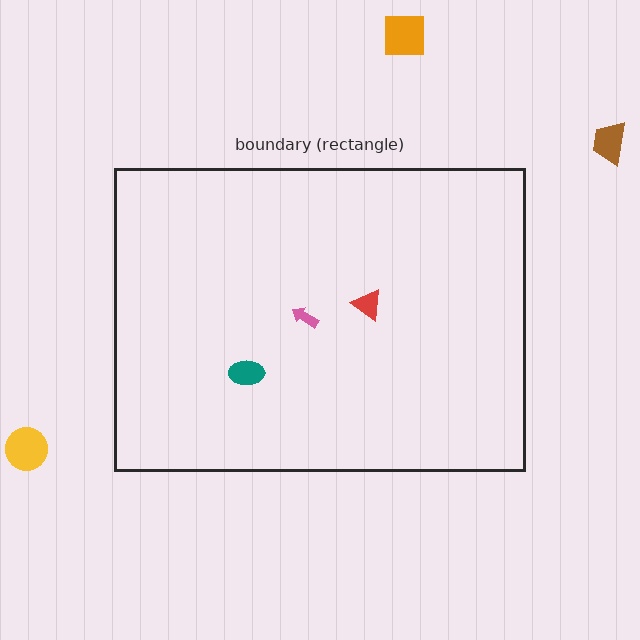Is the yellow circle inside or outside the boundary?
Outside.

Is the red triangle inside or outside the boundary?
Inside.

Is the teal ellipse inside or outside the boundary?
Inside.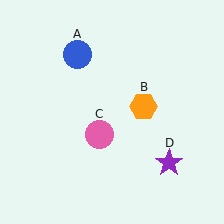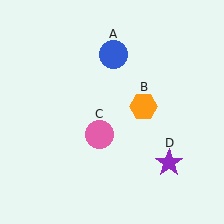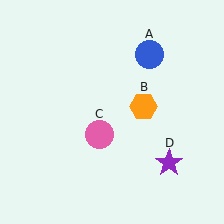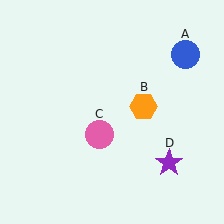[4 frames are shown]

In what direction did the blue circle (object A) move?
The blue circle (object A) moved right.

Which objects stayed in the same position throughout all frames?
Orange hexagon (object B) and pink circle (object C) and purple star (object D) remained stationary.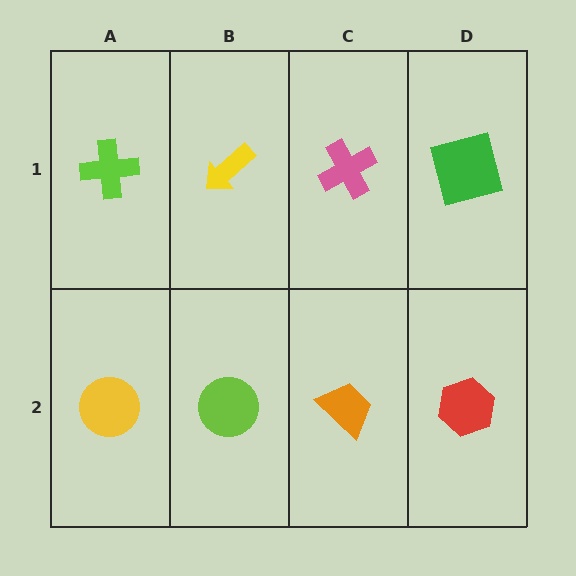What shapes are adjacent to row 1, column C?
An orange trapezoid (row 2, column C), a yellow arrow (row 1, column B), a green square (row 1, column D).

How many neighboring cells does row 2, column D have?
2.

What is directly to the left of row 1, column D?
A pink cross.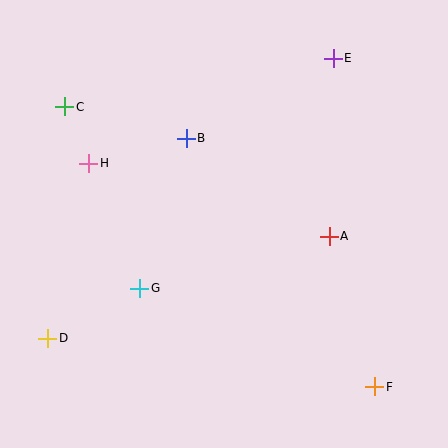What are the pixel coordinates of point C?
Point C is at (65, 107).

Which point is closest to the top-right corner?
Point E is closest to the top-right corner.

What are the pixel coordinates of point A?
Point A is at (329, 236).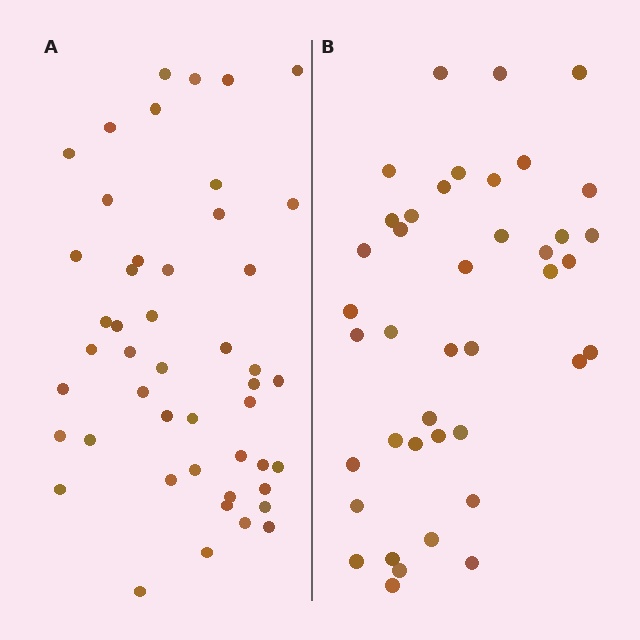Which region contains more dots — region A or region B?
Region A (the left region) has more dots.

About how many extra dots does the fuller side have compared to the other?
Region A has about 6 more dots than region B.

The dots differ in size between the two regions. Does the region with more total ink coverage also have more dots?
No. Region B has more total ink coverage because its dots are larger, but region A actually contains more individual dots. Total area can be misleading — the number of items is what matters here.